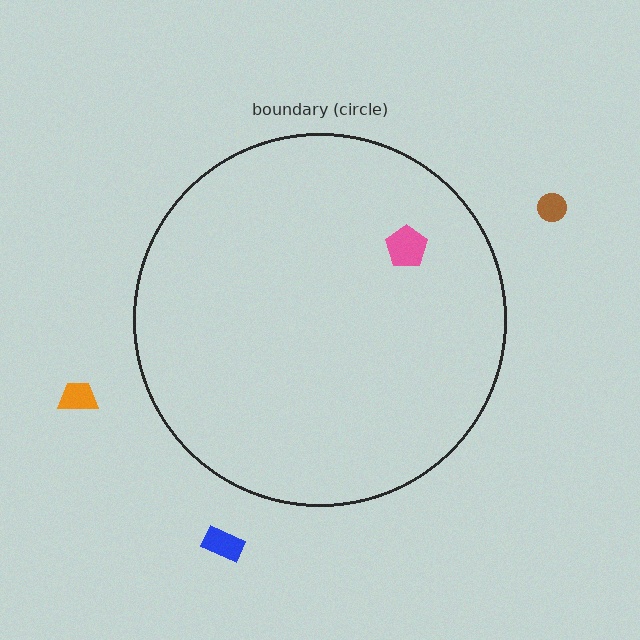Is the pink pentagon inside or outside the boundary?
Inside.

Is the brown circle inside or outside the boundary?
Outside.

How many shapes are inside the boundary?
1 inside, 3 outside.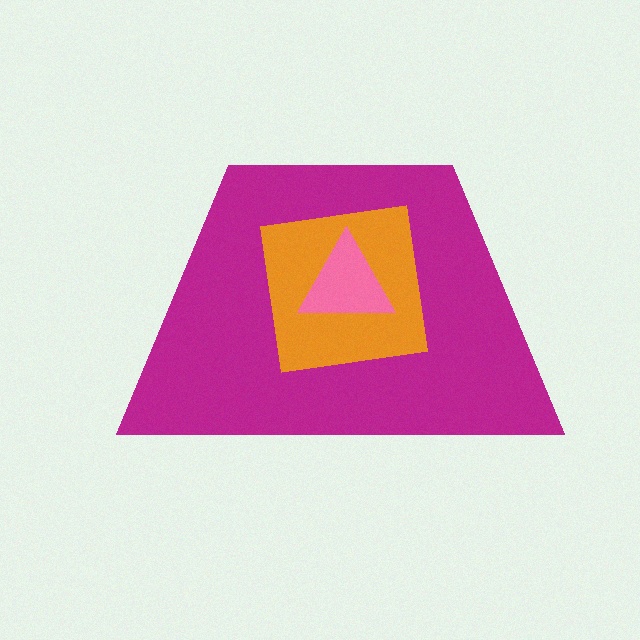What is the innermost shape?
The pink triangle.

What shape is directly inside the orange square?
The pink triangle.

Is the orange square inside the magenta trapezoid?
Yes.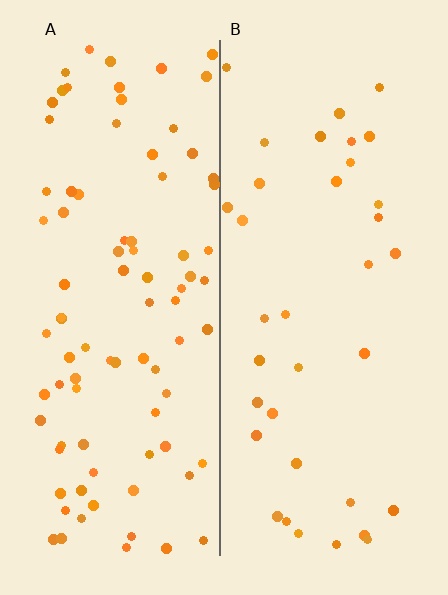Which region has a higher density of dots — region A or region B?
A (the left).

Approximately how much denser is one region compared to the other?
Approximately 2.4× — region A over region B.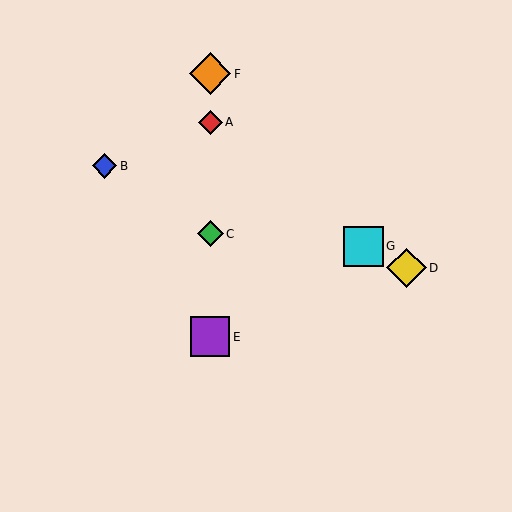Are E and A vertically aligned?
Yes, both are at x≈210.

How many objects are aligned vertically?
4 objects (A, C, E, F) are aligned vertically.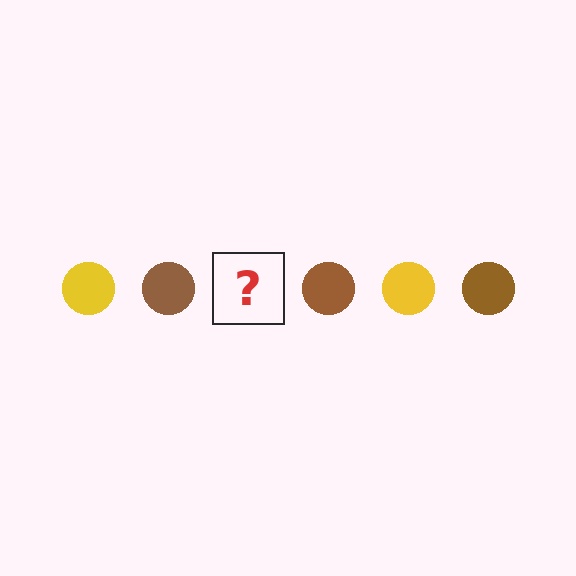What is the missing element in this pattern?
The missing element is a yellow circle.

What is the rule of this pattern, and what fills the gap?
The rule is that the pattern cycles through yellow, brown circles. The gap should be filled with a yellow circle.